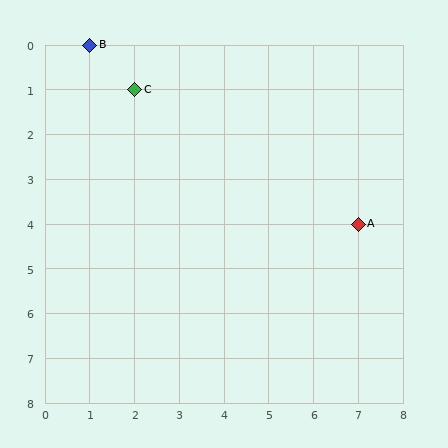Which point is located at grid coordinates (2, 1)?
Point C is at (2, 1).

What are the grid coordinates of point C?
Point C is at grid coordinates (2, 1).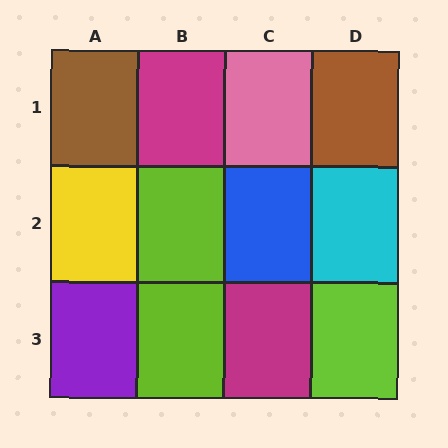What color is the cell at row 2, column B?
Lime.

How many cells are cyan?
1 cell is cyan.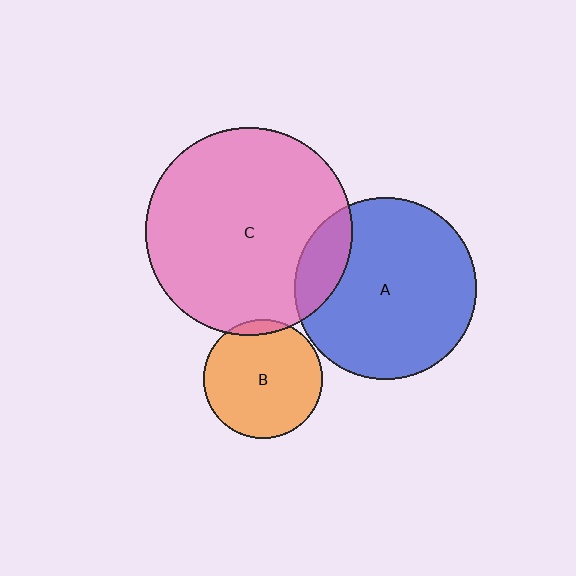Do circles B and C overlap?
Yes.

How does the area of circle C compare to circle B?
Approximately 3.0 times.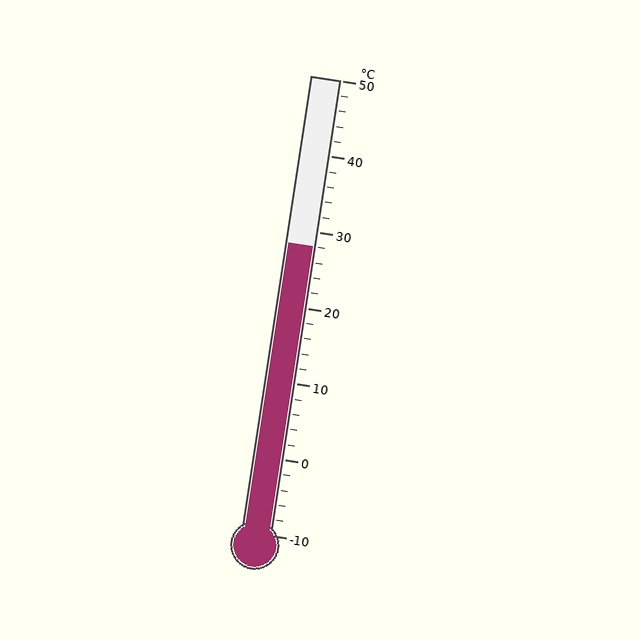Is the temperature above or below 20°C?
The temperature is above 20°C.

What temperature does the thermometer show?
The thermometer shows approximately 28°C.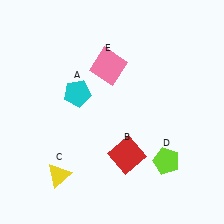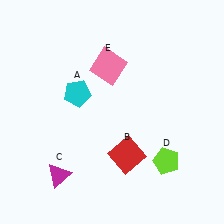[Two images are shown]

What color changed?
The triangle (C) changed from yellow in Image 1 to magenta in Image 2.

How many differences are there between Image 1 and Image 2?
There is 1 difference between the two images.